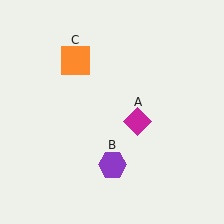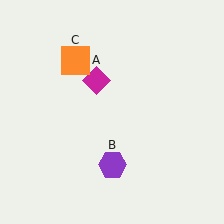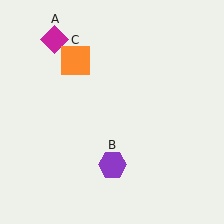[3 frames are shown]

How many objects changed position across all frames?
1 object changed position: magenta diamond (object A).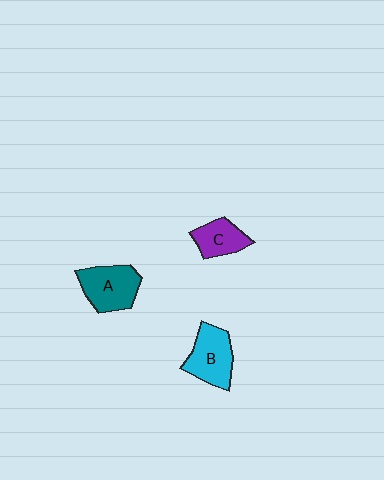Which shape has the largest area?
Shape A (teal).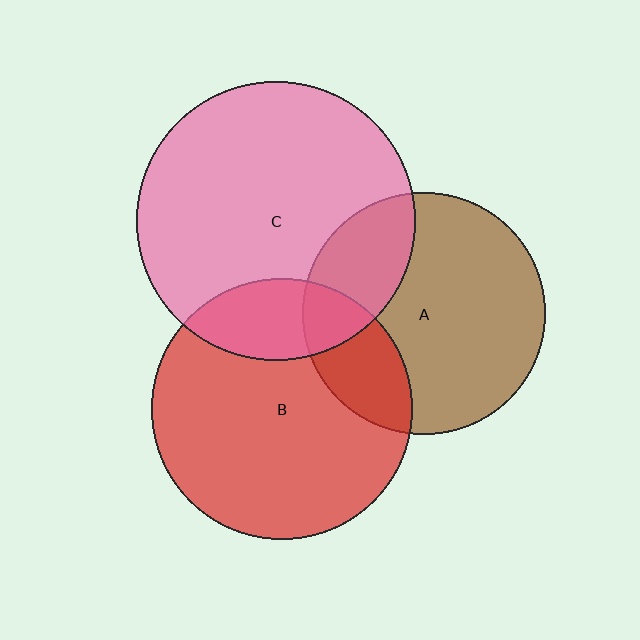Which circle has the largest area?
Circle C (pink).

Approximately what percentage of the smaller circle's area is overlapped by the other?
Approximately 25%.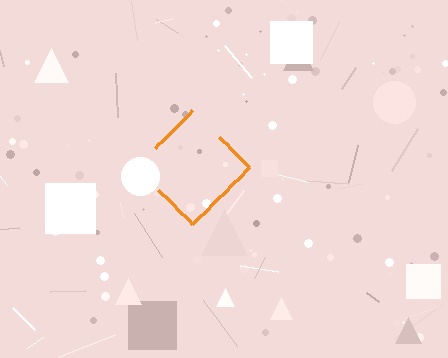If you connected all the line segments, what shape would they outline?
They would outline a diamond.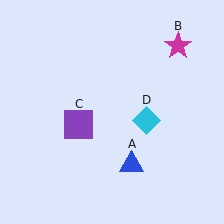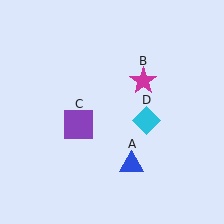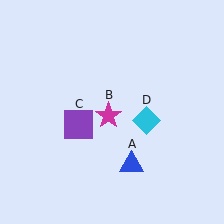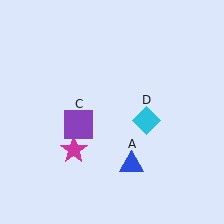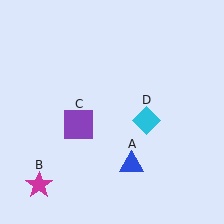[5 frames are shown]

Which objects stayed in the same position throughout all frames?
Blue triangle (object A) and purple square (object C) and cyan diamond (object D) remained stationary.